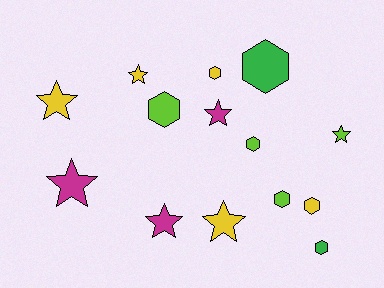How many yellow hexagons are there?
There are 2 yellow hexagons.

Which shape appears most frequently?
Star, with 7 objects.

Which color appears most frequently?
Yellow, with 5 objects.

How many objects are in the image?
There are 14 objects.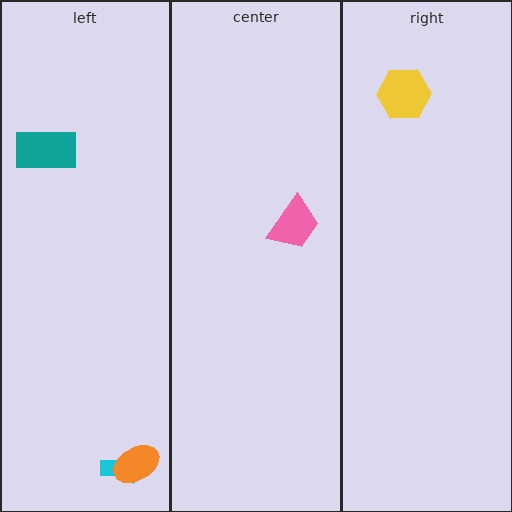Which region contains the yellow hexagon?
The right region.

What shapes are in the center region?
The pink trapezoid.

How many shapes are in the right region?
1.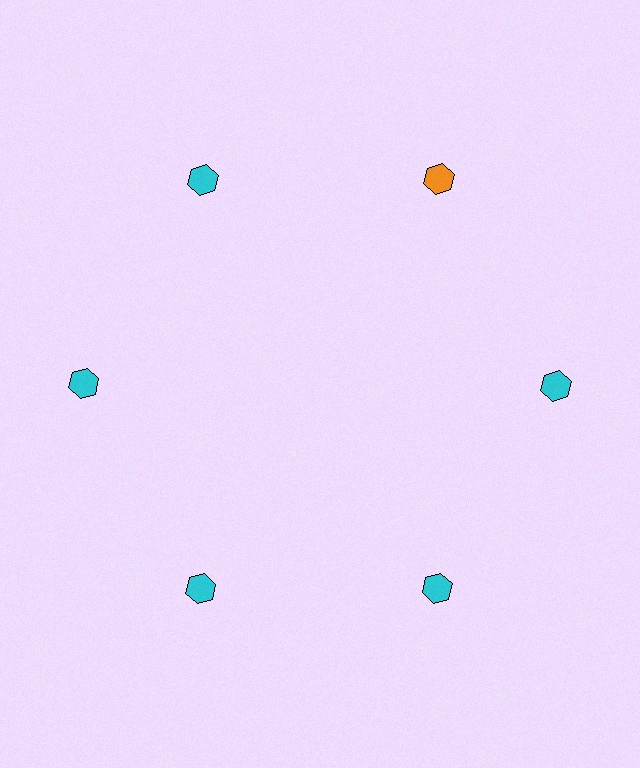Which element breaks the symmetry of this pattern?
The orange hexagon at roughly the 1 o'clock position breaks the symmetry. All other shapes are cyan hexagons.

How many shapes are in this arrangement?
There are 6 shapes arranged in a ring pattern.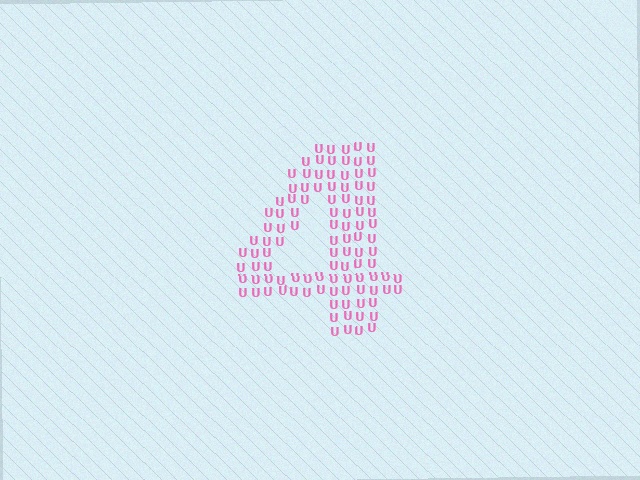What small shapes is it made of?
It is made of small letter U's.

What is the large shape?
The large shape is the digit 4.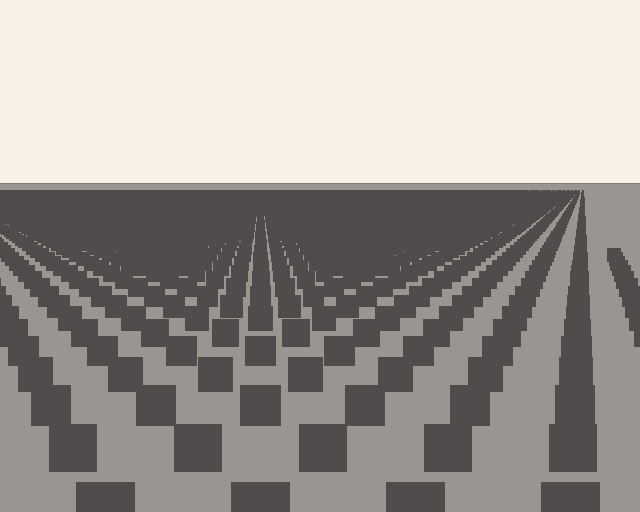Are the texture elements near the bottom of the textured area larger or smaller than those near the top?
Larger. Near the bottom, elements are closer to the viewer and appear at a bigger on-screen size.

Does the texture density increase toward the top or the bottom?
Density increases toward the top.